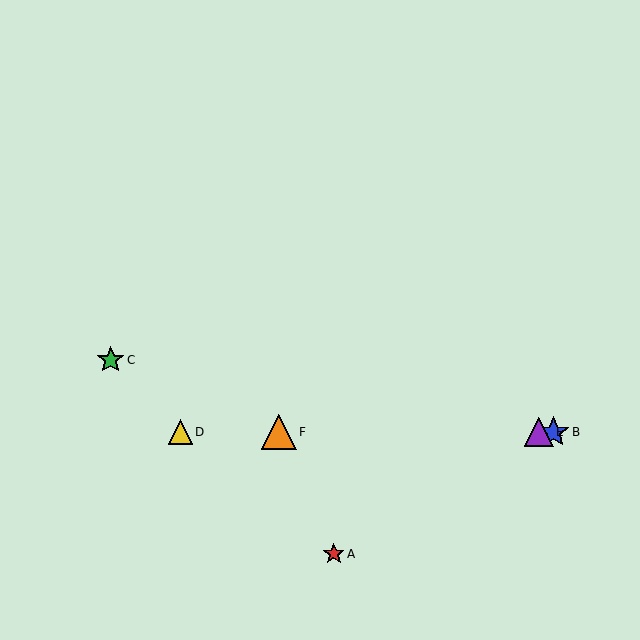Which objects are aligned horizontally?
Objects B, D, E, F are aligned horizontally.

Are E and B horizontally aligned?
Yes, both are at y≈432.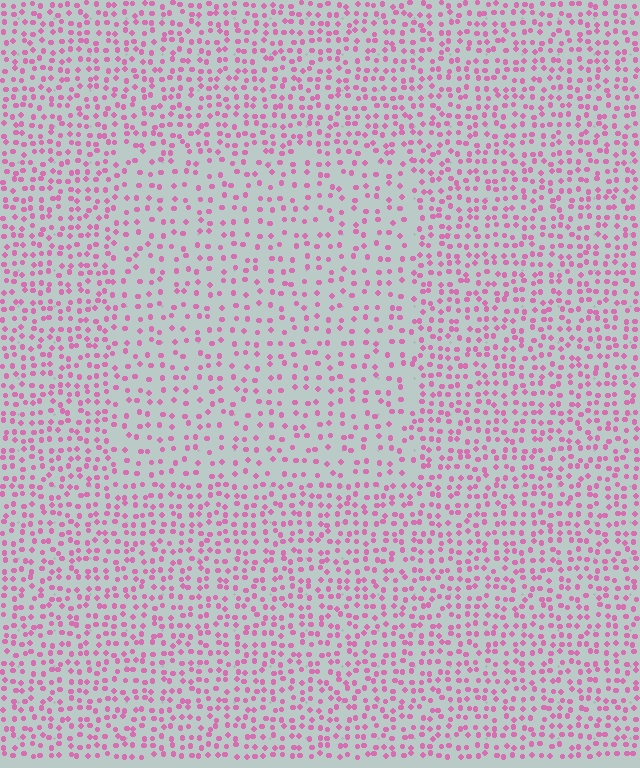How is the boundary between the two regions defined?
The boundary is defined by a change in element density (approximately 1.7x ratio). All elements are the same color, size, and shape.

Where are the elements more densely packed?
The elements are more densely packed outside the rectangle boundary.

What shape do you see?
I see a rectangle.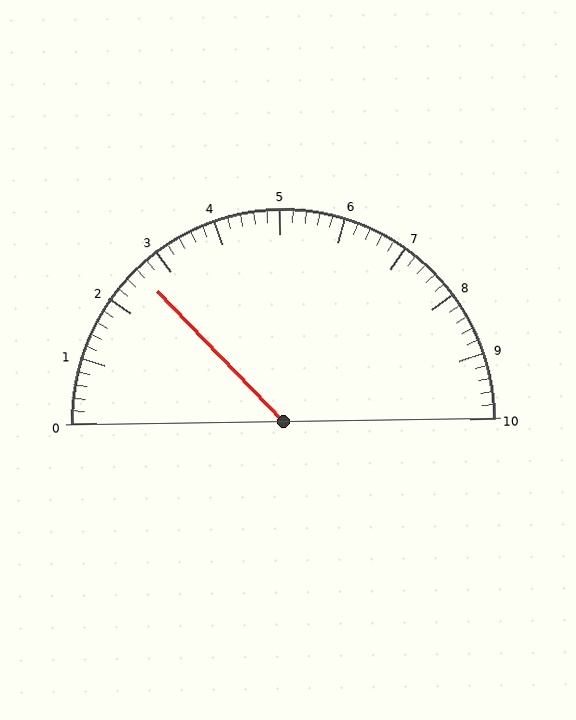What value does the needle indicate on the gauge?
The needle indicates approximately 2.6.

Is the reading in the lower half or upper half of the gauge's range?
The reading is in the lower half of the range (0 to 10).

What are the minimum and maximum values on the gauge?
The gauge ranges from 0 to 10.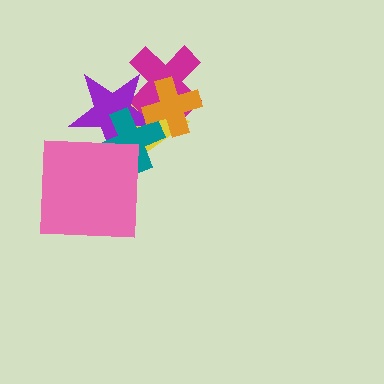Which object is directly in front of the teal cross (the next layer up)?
The orange cross is directly in front of the teal cross.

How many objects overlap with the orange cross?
4 objects overlap with the orange cross.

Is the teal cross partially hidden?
Yes, it is partially covered by another shape.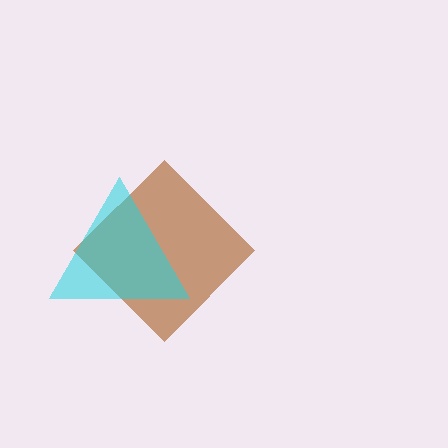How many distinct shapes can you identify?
There are 2 distinct shapes: a brown diamond, a cyan triangle.